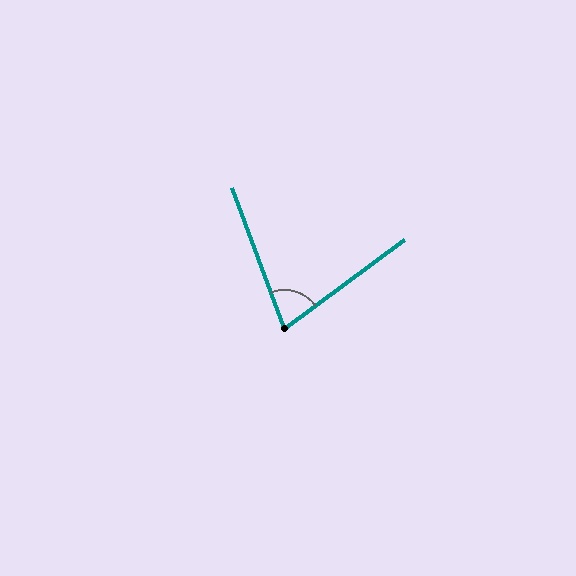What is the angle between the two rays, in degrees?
Approximately 73 degrees.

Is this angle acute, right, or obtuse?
It is acute.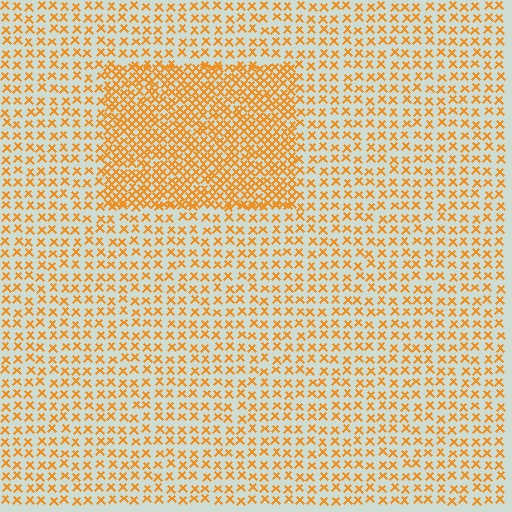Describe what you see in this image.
The image contains small orange elements arranged at two different densities. A rectangle-shaped region is visible where the elements are more densely packed than the surrounding area.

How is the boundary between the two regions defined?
The boundary is defined by a change in element density (approximately 2.2x ratio). All elements are the same color, size, and shape.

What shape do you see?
I see a rectangle.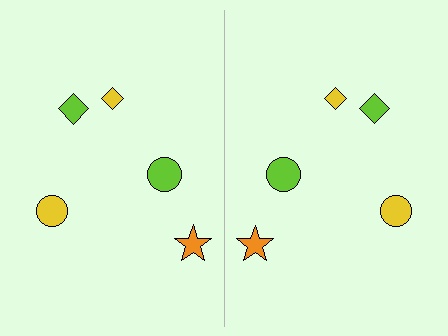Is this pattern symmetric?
Yes, this pattern has bilateral (reflection) symmetry.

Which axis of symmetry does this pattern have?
The pattern has a vertical axis of symmetry running through the center of the image.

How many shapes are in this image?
There are 10 shapes in this image.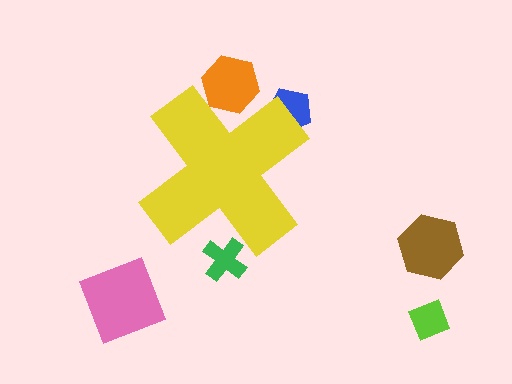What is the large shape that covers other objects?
A yellow cross.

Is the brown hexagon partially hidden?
No, the brown hexagon is fully visible.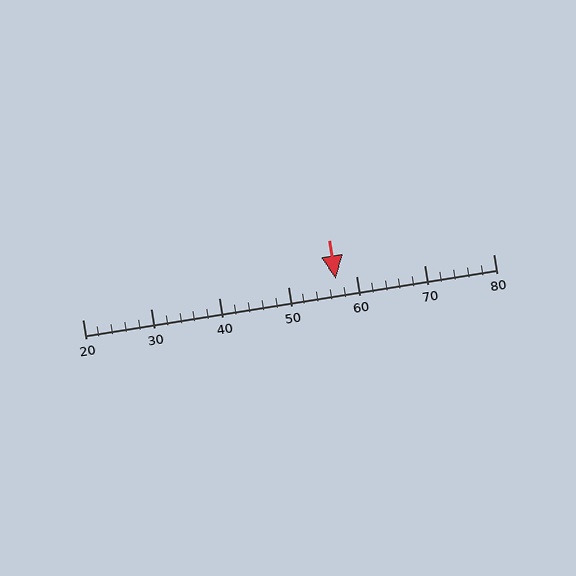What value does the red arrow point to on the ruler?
The red arrow points to approximately 57.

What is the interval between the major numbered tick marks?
The major tick marks are spaced 10 units apart.